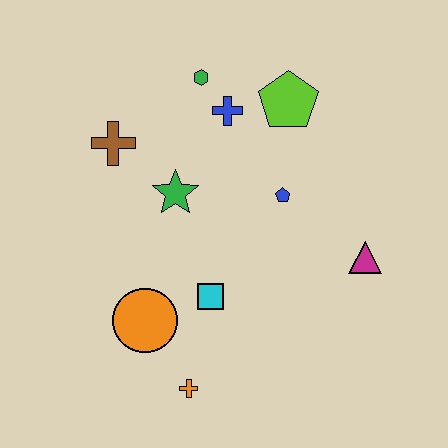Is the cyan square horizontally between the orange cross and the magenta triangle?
Yes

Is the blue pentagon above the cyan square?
Yes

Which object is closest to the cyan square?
The orange circle is closest to the cyan square.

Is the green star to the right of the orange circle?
Yes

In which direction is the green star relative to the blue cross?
The green star is below the blue cross.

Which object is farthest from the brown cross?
The magenta triangle is farthest from the brown cross.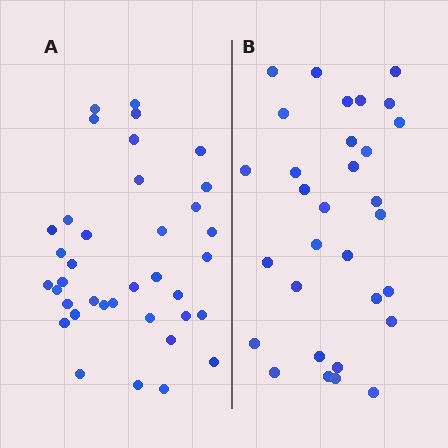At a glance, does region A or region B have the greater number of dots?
Region A (the left region) has more dots.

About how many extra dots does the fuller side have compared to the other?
Region A has about 6 more dots than region B.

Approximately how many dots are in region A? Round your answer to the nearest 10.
About 40 dots. (The exact count is 37, which rounds to 40.)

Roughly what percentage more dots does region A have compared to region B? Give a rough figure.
About 20% more.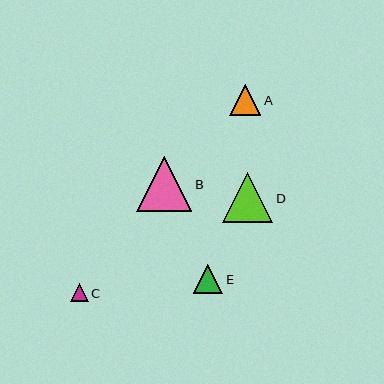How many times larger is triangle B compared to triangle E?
Triangle B is approximately 1.9 times the size of triangle E.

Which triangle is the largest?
Triangle B is the largest with a size of approximately 56 pixels.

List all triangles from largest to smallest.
From largest to smallest: B, D, A, E, C.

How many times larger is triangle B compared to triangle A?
Triangle B is approximately 1.8 times the size of triangle A.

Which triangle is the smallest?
Triangle C is the smallest with a size of approximately 18 pixels.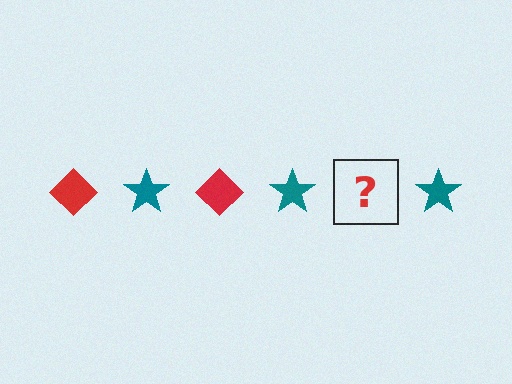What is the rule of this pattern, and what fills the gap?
The rule is that the pattern alternates between red diamond and teal star. The gap should be filled with a red diamond.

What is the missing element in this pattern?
The missing element is a red diamond.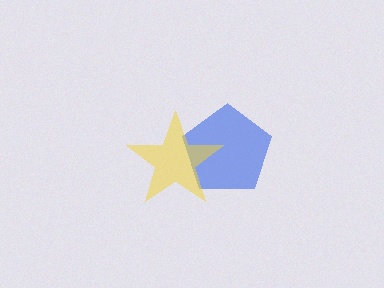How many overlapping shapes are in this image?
There are 2 overlapping shapes in the image.